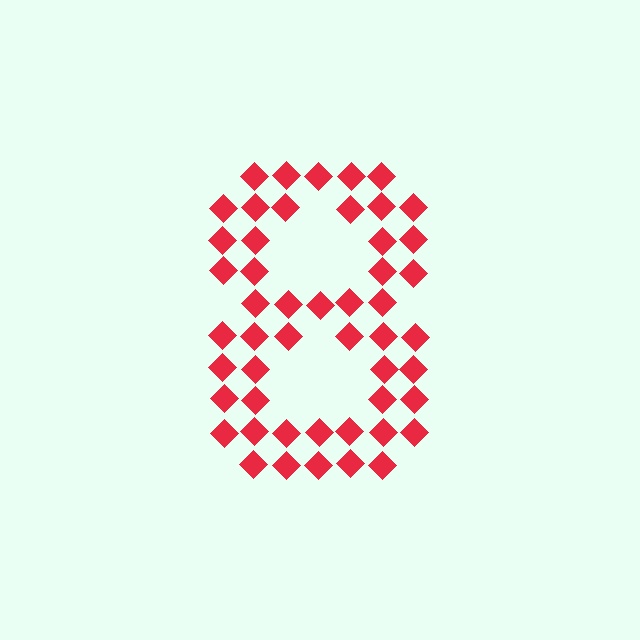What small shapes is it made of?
It is made of small diamonds.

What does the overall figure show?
The overall figure shows the digit 8.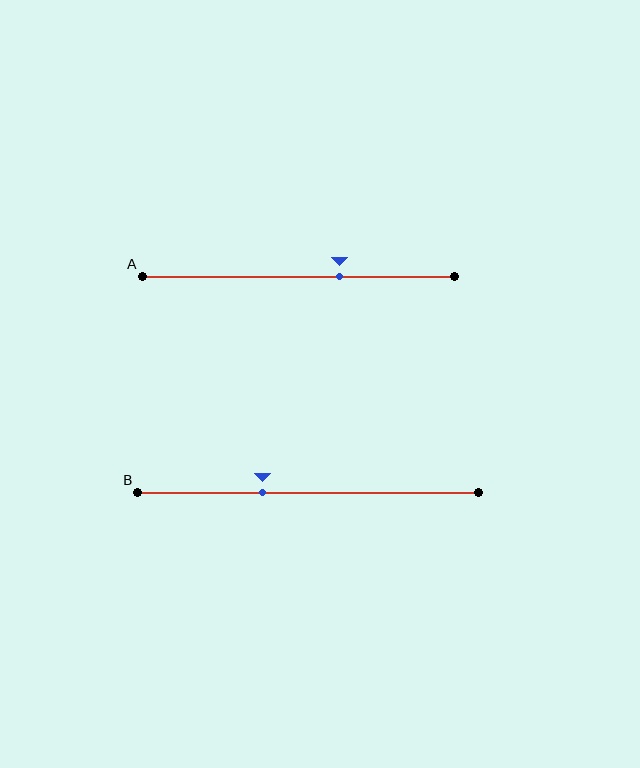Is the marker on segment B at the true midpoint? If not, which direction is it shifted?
No, the marker on segment B is shifted to the left by about 13% of the segment length.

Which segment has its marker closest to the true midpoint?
Segment A has its marker closest to the true midpoint.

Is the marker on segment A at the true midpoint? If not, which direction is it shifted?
No, the marker on segment A is shifted to the right by about 13% of the segment length.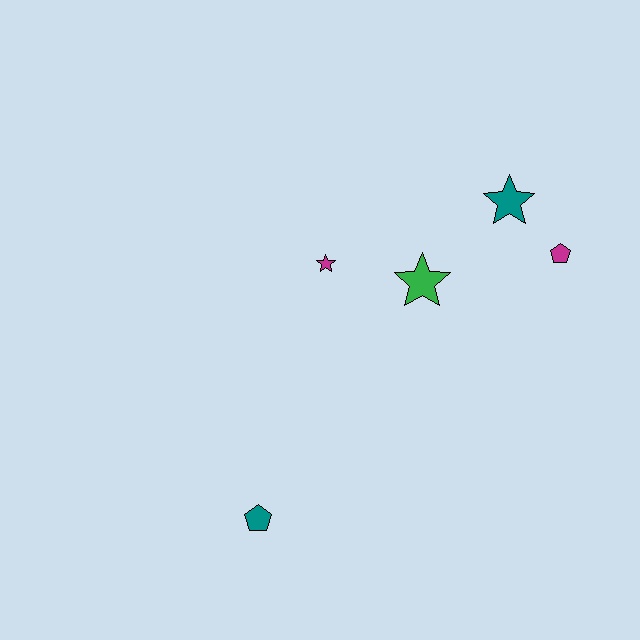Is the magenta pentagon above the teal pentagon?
Yes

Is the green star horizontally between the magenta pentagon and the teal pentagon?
Yes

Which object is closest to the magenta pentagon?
The teal star is closest to the magenta pentagon.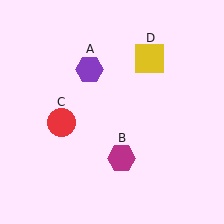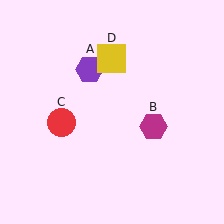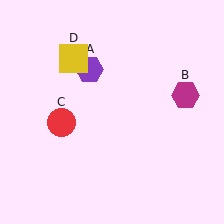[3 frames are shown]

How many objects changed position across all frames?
2 objects changed position: magenta hexagon (object B), yellow square (object D).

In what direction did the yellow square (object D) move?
The yellow square (object D) moved left.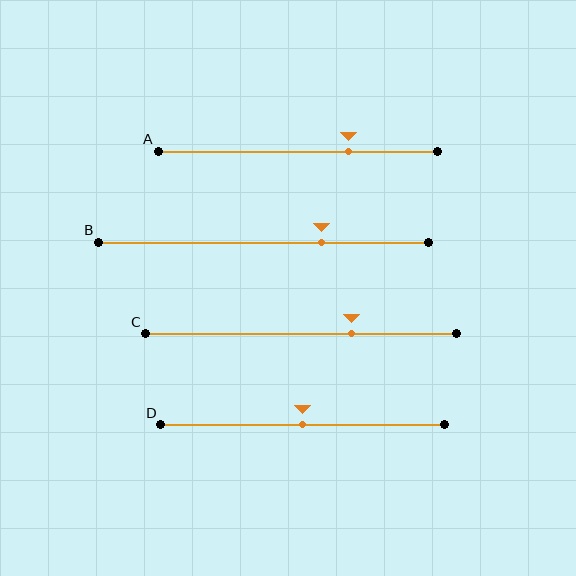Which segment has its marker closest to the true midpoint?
Segment D has its marker closest to the true midpoint.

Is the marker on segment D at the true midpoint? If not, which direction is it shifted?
Yes, the marker on segment D is at the true midpoint.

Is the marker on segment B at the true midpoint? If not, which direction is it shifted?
No, the marker on segment B is shifted to the right by about 18% of the segment length.